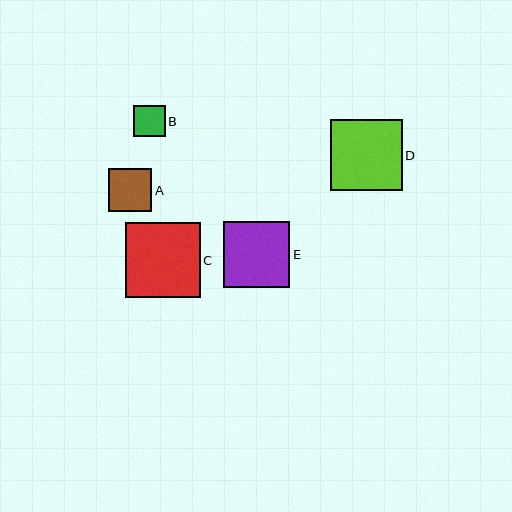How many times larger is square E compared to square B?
Square E is approximately 2.1 times the size of square B.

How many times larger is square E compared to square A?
Square E is approximately 1.6 times the size of square A.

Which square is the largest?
Square C is the largest with a size of approximately 75 pixels.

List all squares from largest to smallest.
From largest to smallest: C, D, E, A, B.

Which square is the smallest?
Square B is the smallest with a size of approximately 31 pixels.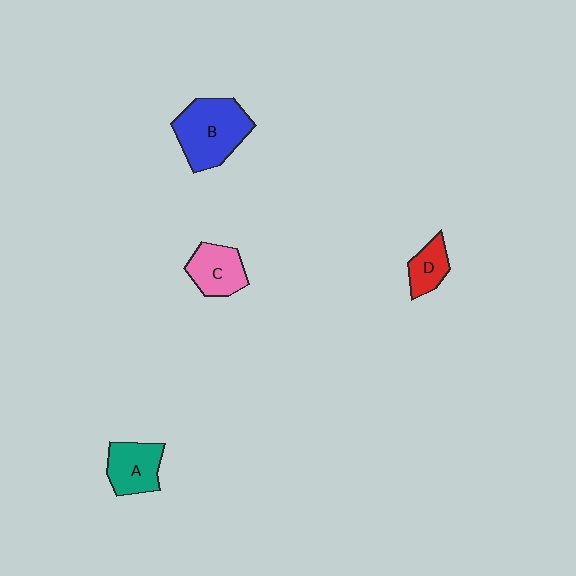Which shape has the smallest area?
Shape D (red).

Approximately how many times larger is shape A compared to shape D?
Approximately 1.5 times.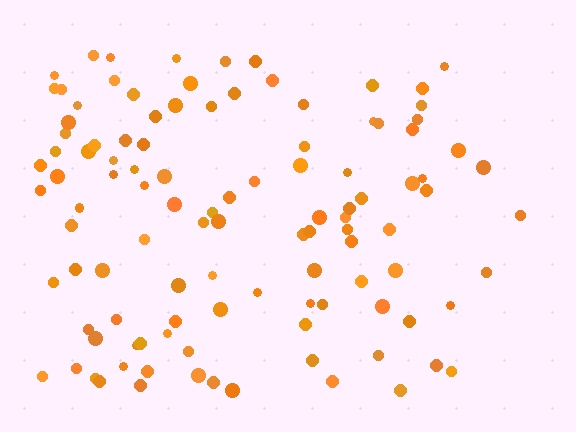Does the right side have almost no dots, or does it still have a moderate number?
Still a moderate number, just noticeably fewer than the left.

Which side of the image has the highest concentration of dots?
The left.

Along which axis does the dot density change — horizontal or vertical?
Horizontal.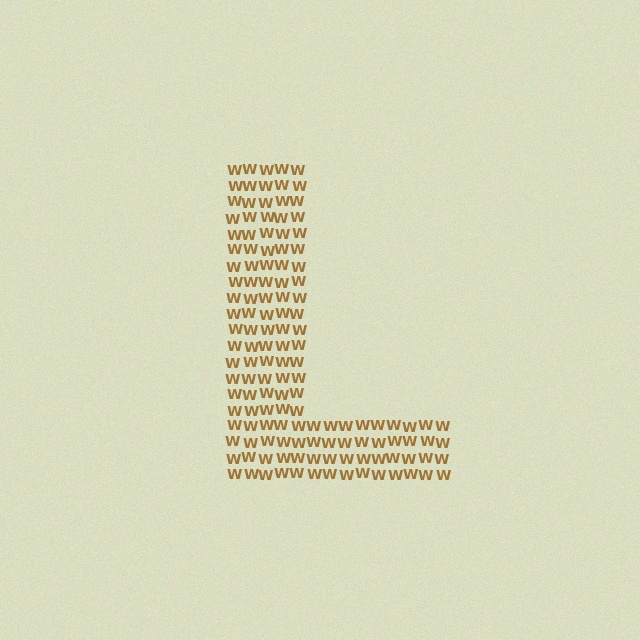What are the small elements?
The small elements are letter W's.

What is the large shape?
The large shape is the letter L.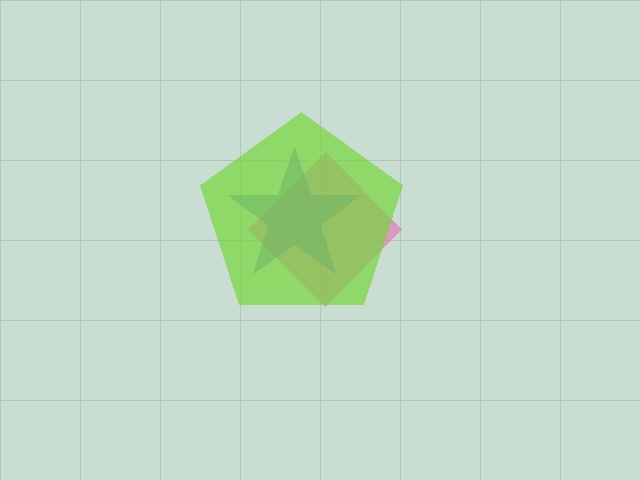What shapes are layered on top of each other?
The layered shapes are: a pink diamond, a blue star, a lime pentagon.